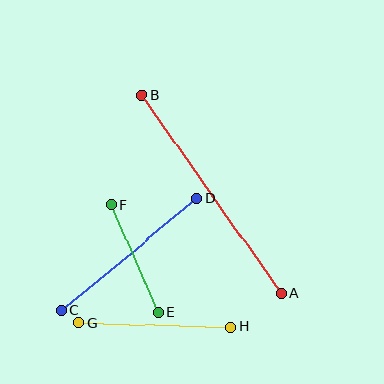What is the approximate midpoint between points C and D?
The midpoint is at approximately (129, 255) pixels.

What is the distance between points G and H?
The distance is approximately 152 pixels.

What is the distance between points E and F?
The distance is approximately 118 pixels.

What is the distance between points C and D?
The distance is approximately 176 pixels.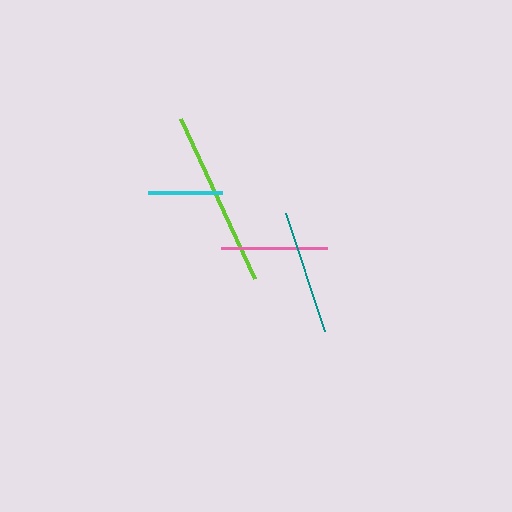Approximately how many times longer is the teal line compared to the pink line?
The teal line is approximately 1.2 times the length of the pink line.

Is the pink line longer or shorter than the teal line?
The teal line is longer than the pink line.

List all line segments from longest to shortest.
From longest to shortest: lime, teal, pink, cyan.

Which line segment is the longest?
The lime line is the longest at approximately 176 pixels.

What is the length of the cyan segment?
The cyan segment is approximately 74 pixels long.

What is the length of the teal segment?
The teal segment is approximately 124 pixels long.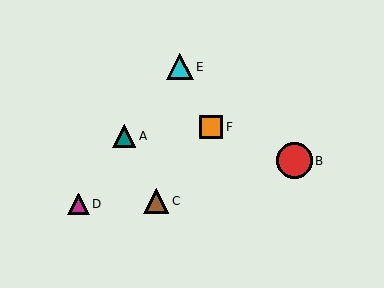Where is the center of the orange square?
The center of the orange square is at (211, 127).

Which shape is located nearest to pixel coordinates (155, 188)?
The brown triangle (labeled C) at (156, 201) is nearest to that location.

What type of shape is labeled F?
Shape F is an orange square.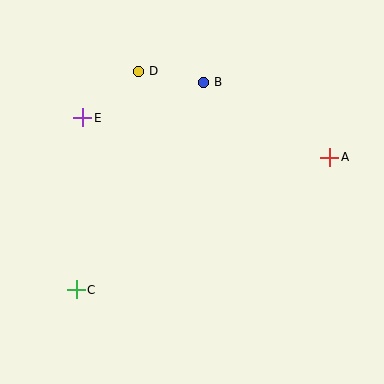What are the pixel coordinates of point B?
Point B is at (203, 82).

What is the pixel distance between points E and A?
The distance between E and A is 250 pixels.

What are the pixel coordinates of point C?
Point C is at (76, 290).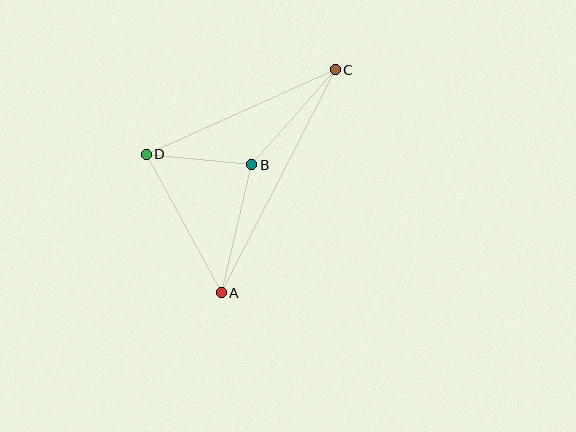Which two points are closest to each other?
Points B and D are closest to each other.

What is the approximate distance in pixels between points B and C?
The distance between B and C is approximately 126 pixels.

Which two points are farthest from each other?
Points A and C are farthest from each other.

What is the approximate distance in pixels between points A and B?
The distance between A and B is approximately 132 pixels.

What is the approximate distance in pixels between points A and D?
The distance between A and D is approximately 158 pixels.